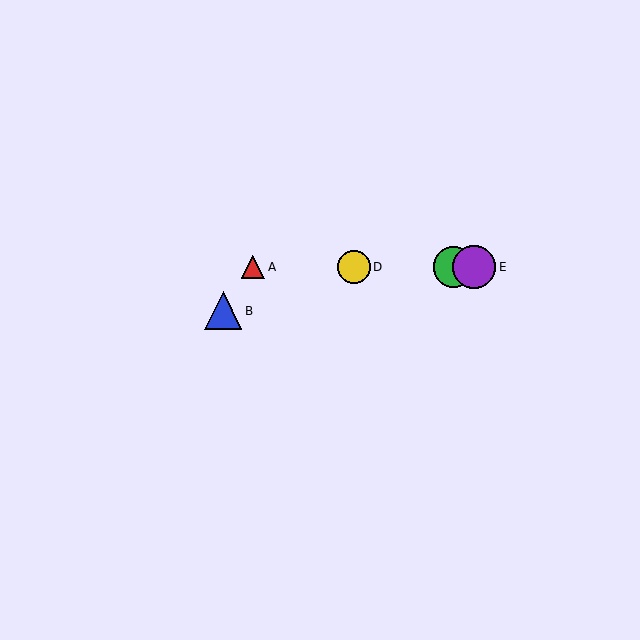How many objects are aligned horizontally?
4 objects (A, C, D, E) are aligned horizontally.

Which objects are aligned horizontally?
Objects A, C, D, E are aligned horizontally.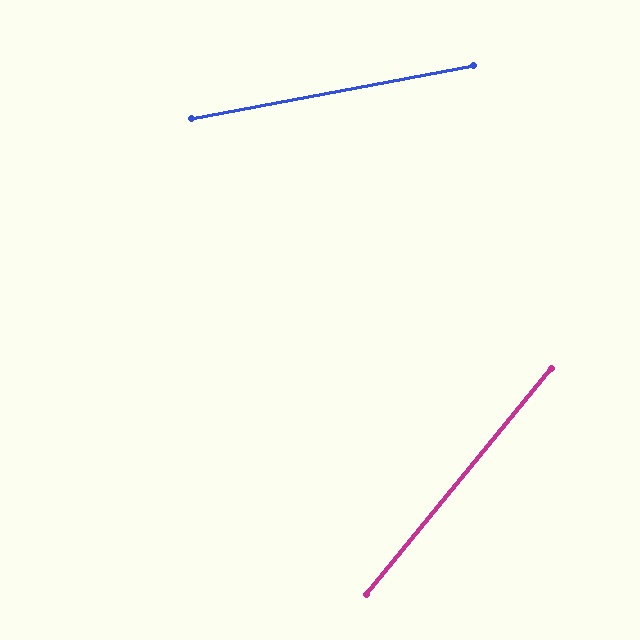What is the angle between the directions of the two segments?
Approximately 40 degrees.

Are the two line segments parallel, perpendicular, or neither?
Neither parallel nor perpendicular — they differ by about 40°.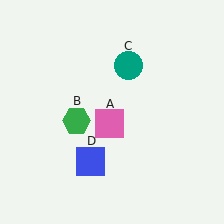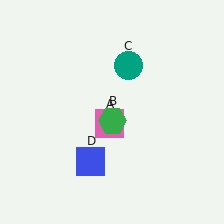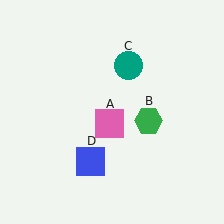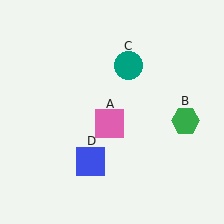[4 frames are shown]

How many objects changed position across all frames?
1 object changed position: green hexagon (object B).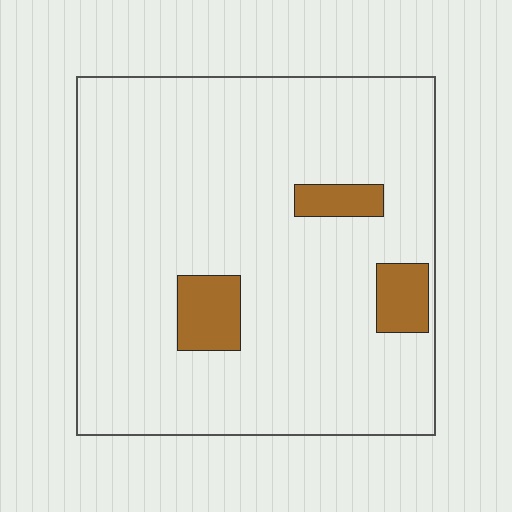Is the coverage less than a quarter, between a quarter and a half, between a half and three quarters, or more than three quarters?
Less than a quarter.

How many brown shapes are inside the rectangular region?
3.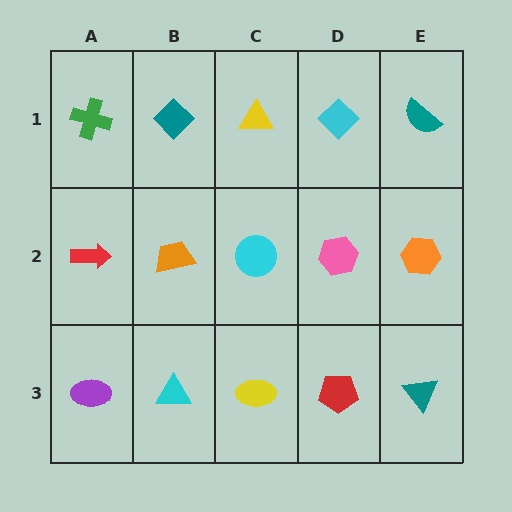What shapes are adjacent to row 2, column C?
A yellow triangle (row 1, column C), a yellow ellipse (row 3, column C), an orange trapezoid (row 2, column B), a pink hexagon (row 2, column D).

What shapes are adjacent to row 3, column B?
An orange trapezoid (row 2, column B), a purple ellipse (row 3, column A), a yellow ellipse (row 3, column C).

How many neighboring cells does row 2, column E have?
3.